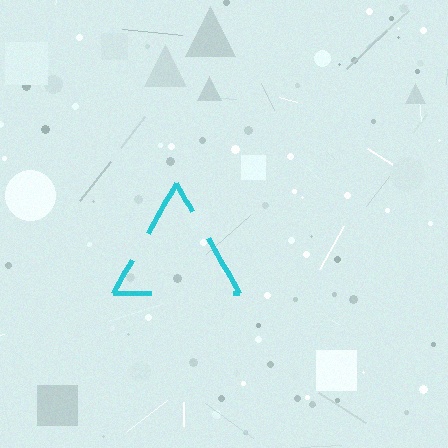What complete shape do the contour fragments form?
The contour fragments form a triangle.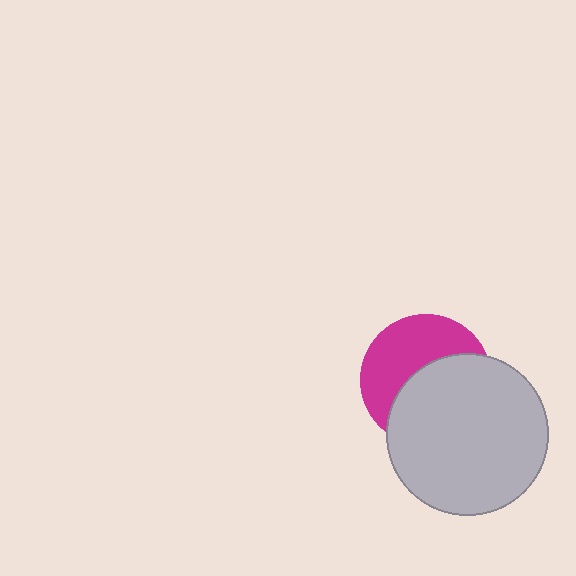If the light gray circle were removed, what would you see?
You would see the complete magenta circle.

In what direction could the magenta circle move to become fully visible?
The magenta circle could move toward the upper-left. That would shift it out from behind the light gray circle entirely.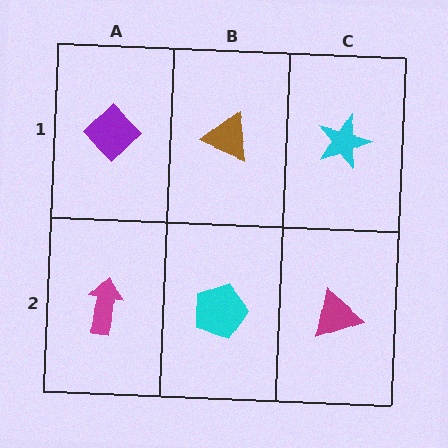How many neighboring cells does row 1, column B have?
3.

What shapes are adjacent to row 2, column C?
A cyan star (row 1, column C), a cyan pentagon (row 2, column B).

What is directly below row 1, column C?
A magenta triangle.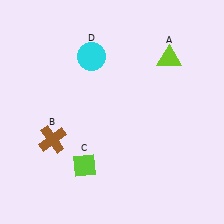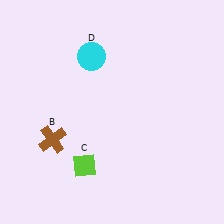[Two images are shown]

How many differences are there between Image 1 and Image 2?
There is 1 difference between the two images.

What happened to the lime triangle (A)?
The lime triangle (A) was removed in Image 2. It was in the top-right area of Image 1.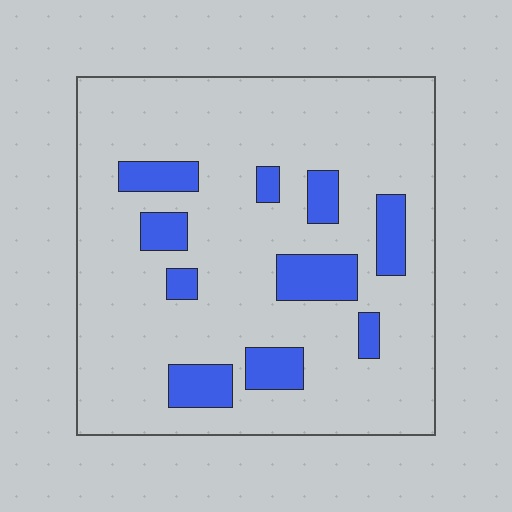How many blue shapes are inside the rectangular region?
10.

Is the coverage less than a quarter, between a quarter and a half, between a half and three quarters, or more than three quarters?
Less than a quarter.